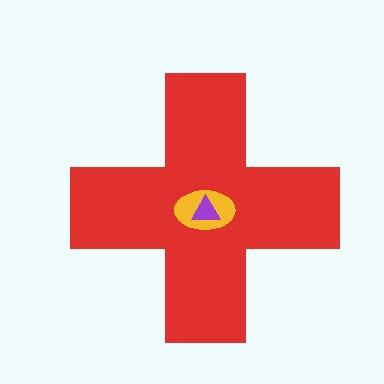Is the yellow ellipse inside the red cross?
Yes.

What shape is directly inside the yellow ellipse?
The purple triangle.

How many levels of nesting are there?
3.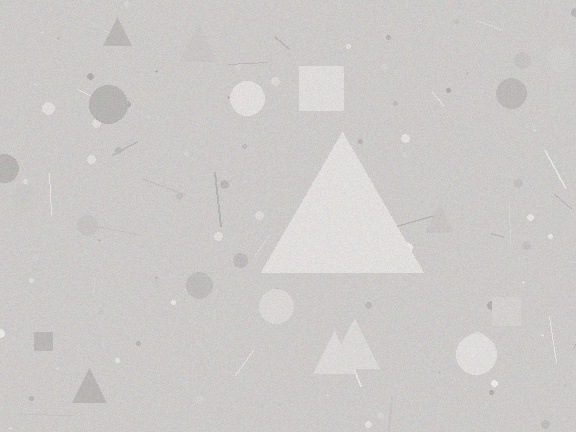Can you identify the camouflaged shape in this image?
The camouflaged shape is a triangle.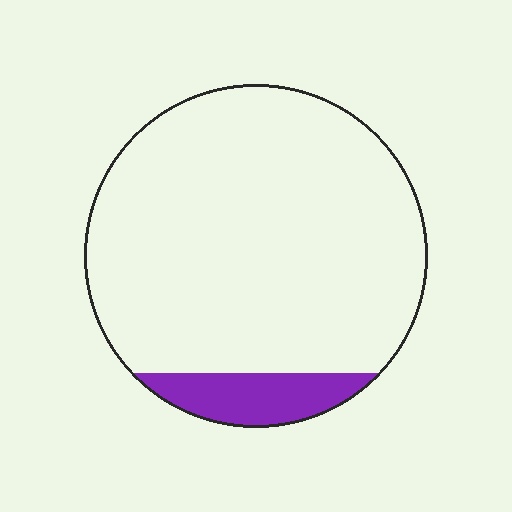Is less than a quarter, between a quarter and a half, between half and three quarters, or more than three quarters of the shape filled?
Less than a quarter.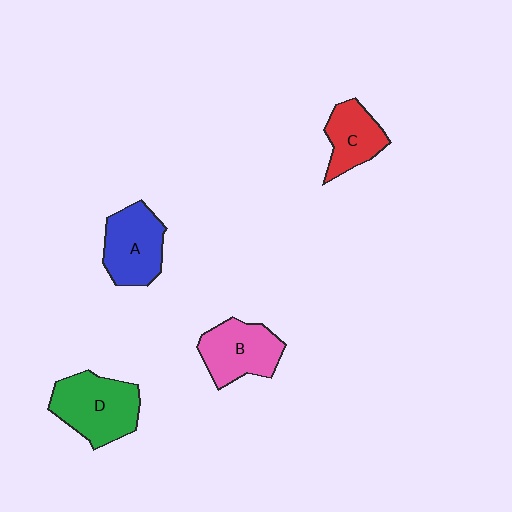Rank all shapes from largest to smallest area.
From largest to smallest: D (green), A (blue), B (pink), C (red).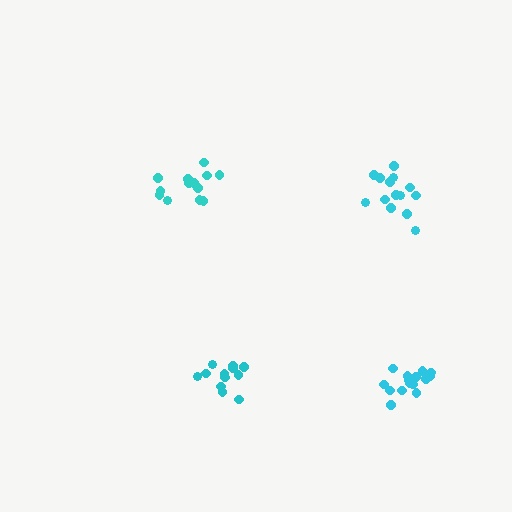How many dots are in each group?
Group 1: 14 dots, Group 2: 15 dots, Group 3: 12 dots, Group 4: 13 dots (54 total).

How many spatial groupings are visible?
There are 4 spatial groupings.